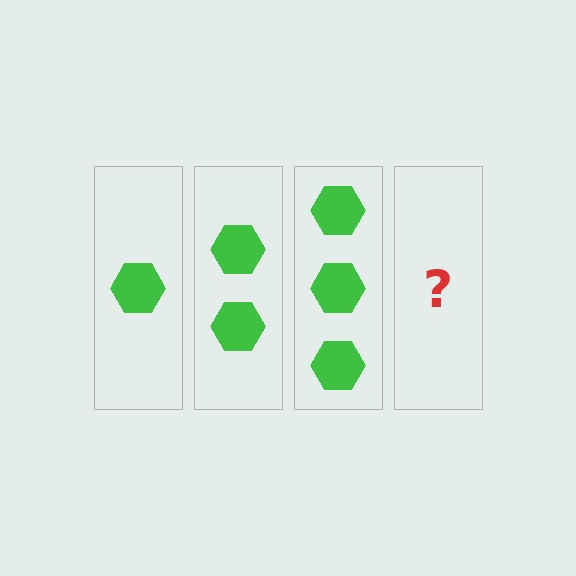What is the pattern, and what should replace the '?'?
The pattern is that each step adds one more hexagon. The '?' should be 4 hexagons.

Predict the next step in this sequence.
The next step is 4 hexagons.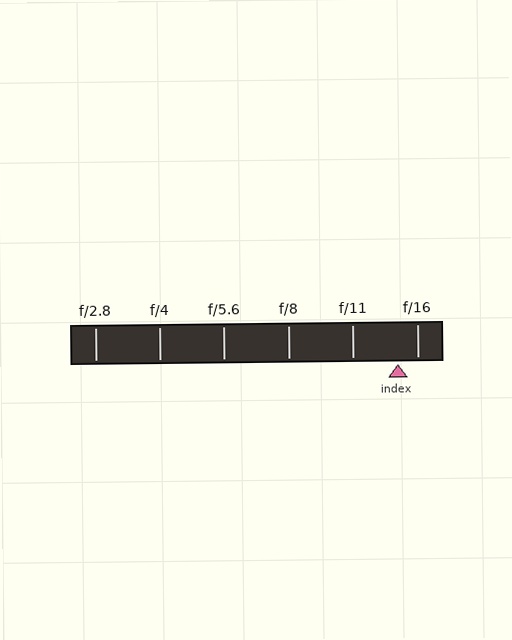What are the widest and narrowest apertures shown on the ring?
The widest aperture shown is f/2.8 and the narrowest is f/16.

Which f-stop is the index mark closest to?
The index mark is closest to f/16.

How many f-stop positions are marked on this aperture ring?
There are 6 f-stop positions marked.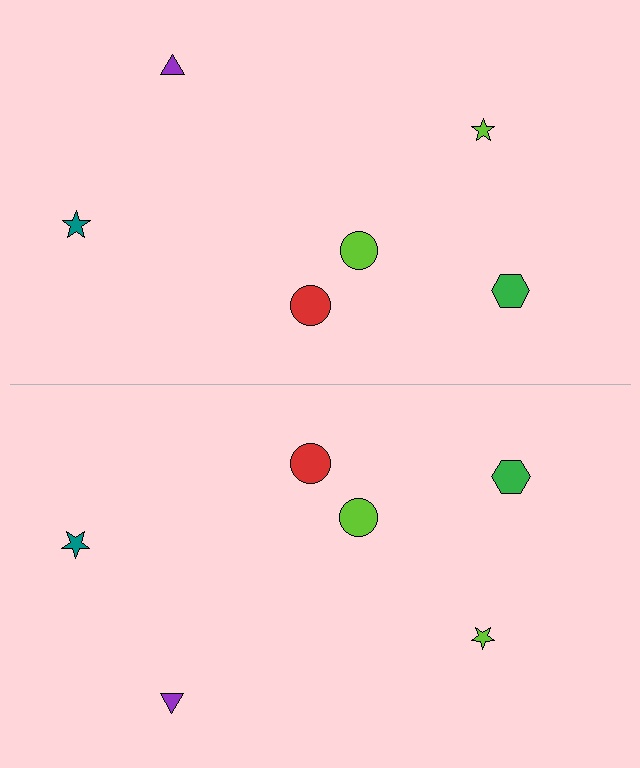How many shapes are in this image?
There are 12 shapes in this image.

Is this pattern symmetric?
Yes, this pattern has bilateral (reflection) symmetry.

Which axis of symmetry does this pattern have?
The pattern has a horizontal axis of symmetry running through the center of the image.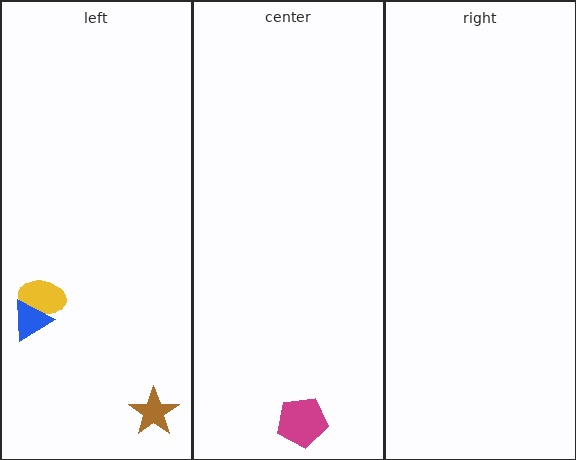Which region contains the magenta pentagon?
The center region.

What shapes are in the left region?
The yellow ellipse, the blue triangle, the brown star.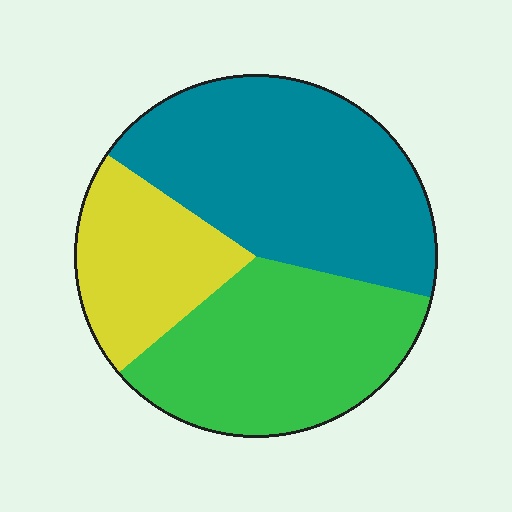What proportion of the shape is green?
Green takes up about one third (1/3) of the shape.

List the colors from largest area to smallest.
From largest to smallest: teal, green, yellow.